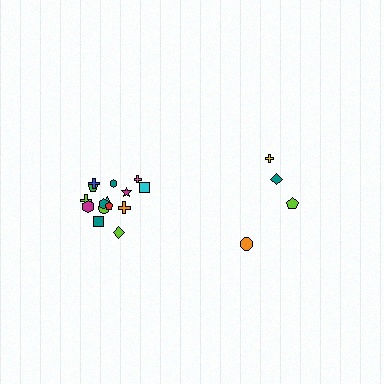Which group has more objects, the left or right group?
The left group.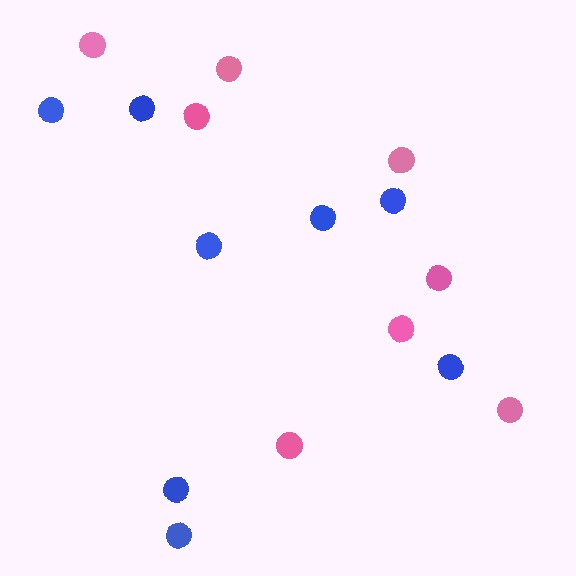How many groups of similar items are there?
There are 2 groups: one group of blue circles (8) and one group of pink circles (8).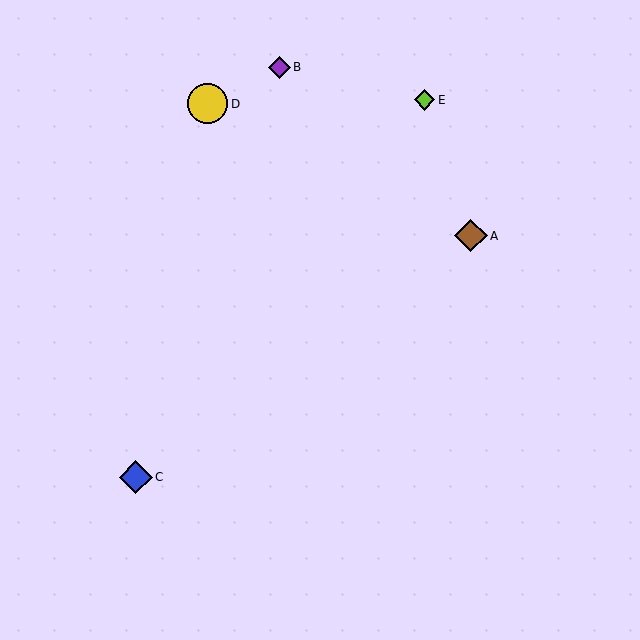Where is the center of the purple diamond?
The center of the purple diamond is at (280, 67).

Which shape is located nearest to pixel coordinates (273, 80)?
The purple diamond (labeled B) at (280, 67) is nearest to that location.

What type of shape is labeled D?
Shape D is a yellow circle.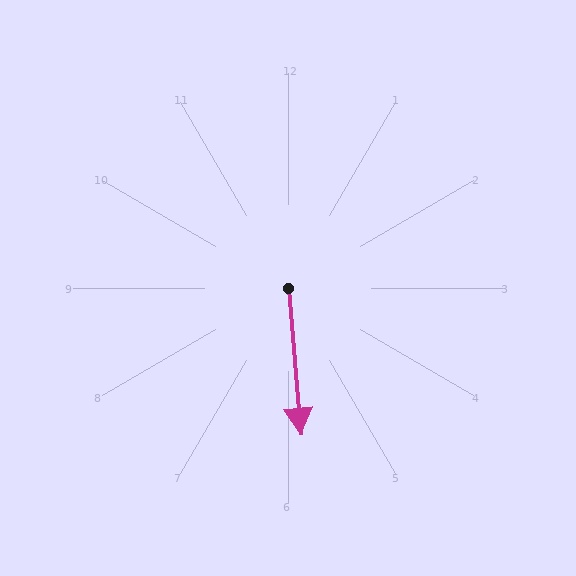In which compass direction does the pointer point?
South.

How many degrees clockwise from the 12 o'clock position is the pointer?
Approximately 175 degrees.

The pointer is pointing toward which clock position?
Roughly 6 o'clock.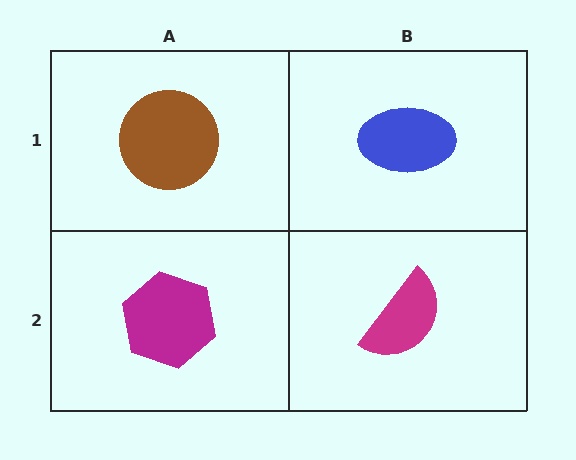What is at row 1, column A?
A brown circle.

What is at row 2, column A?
A magenta hexagon.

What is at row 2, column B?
A magenta semicircle.